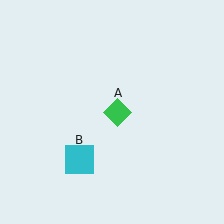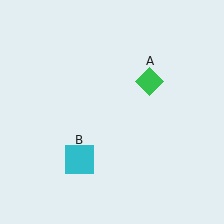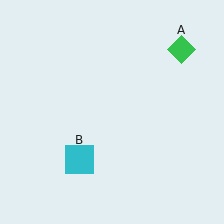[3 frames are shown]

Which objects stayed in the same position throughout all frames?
Cyan square (object B) remained stationary.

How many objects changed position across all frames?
1 object changed position: green diamond (object A).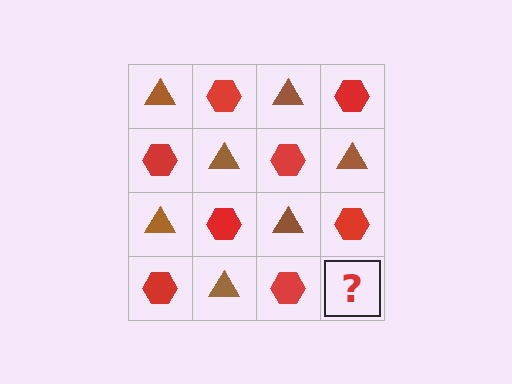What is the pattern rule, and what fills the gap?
The rule is that it alternates brown triangle and red hexagon in a checkerboard pattern. The gap should be filled with a brown triangle.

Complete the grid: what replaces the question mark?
The question mark should be replaced with a brown triangle.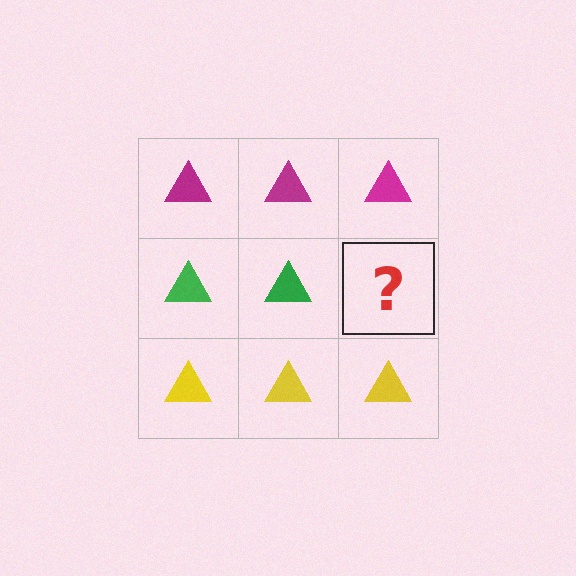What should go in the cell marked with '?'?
The missing cell should contain a green triangle.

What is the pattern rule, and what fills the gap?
The rule is that each row has a consistent color. The gap should be filled with a green triangle.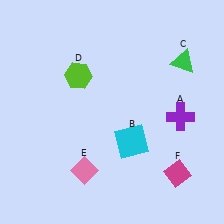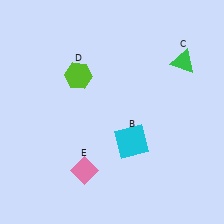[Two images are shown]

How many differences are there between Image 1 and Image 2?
There are 2 differences between the two images.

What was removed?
The magenta diamond (F), the purple cross (A) were removed in Image 2.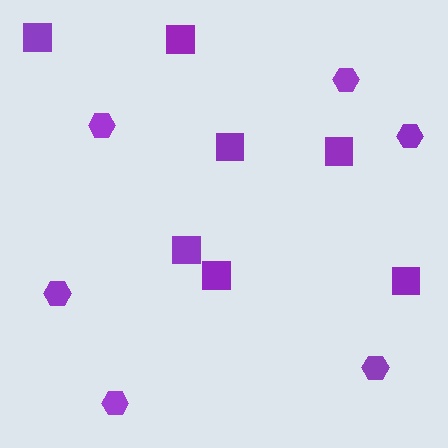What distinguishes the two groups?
There are 2 groups: one group of squares (7) and one group of hexagons (6).